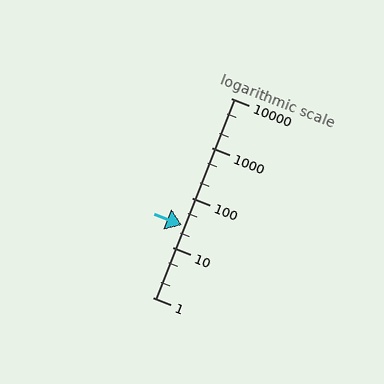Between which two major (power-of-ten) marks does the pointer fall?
The pointer is between 10 and 100.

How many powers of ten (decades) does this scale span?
The scale spans 4 decades, from 1 to 10000.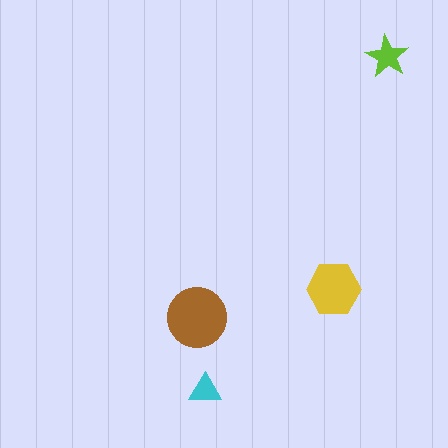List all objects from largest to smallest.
The brown circle, the yellow hexagon, the lime star, the cyan triangle.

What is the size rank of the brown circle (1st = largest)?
1st.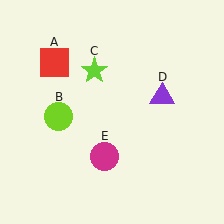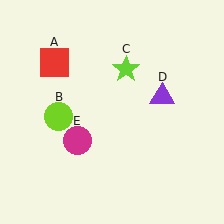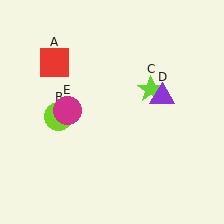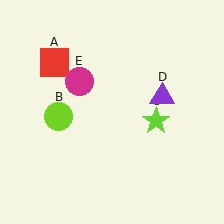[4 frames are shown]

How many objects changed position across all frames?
2 objects changed position: lime star (object C), magenta circle (object E).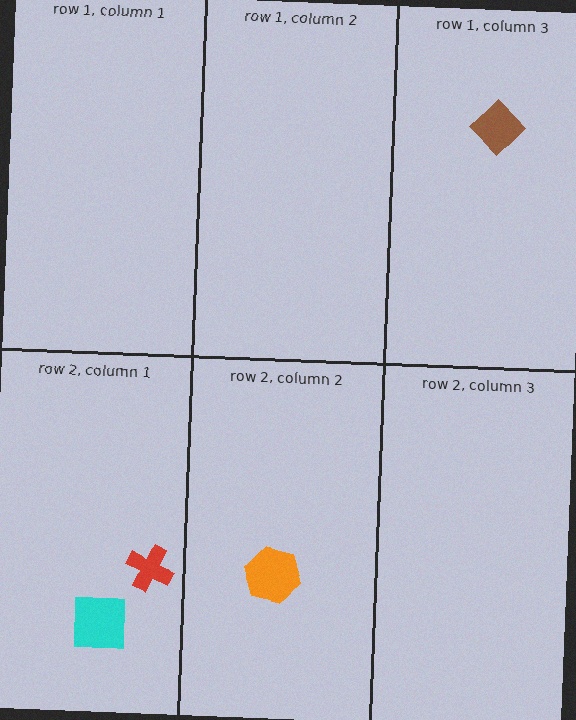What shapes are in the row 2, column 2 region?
The orange hexagon.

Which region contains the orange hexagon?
The row 2, column 2 region.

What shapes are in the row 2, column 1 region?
The cyan square, the red cross.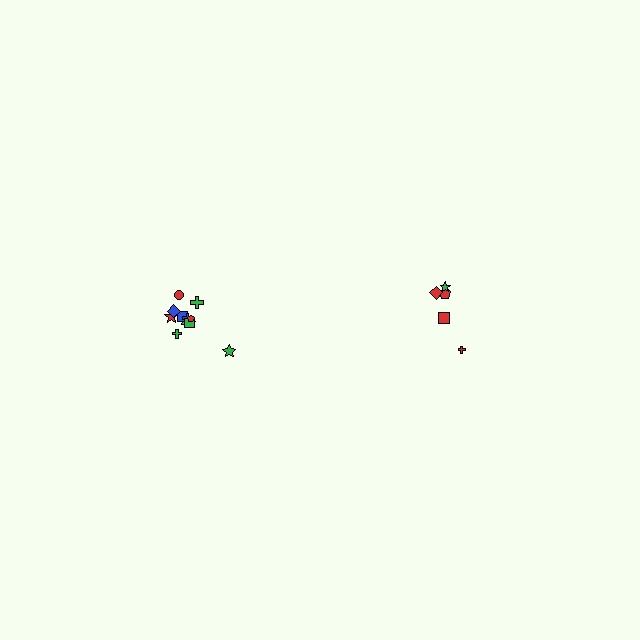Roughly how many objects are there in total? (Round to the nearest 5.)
Roughly 15 objects in total.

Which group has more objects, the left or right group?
The left group.